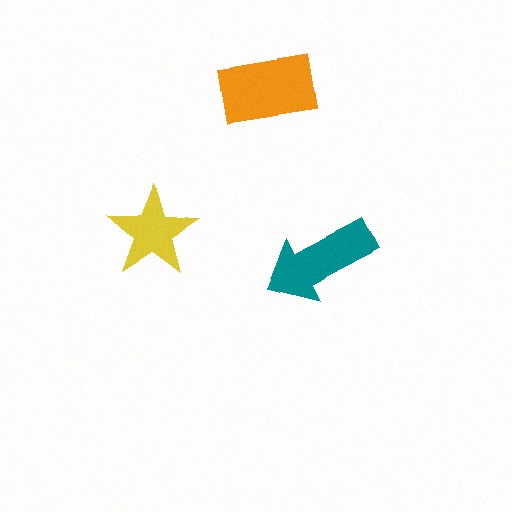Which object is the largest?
The orange rectangle.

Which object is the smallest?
The yellow star.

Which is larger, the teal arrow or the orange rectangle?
The orange rectangle.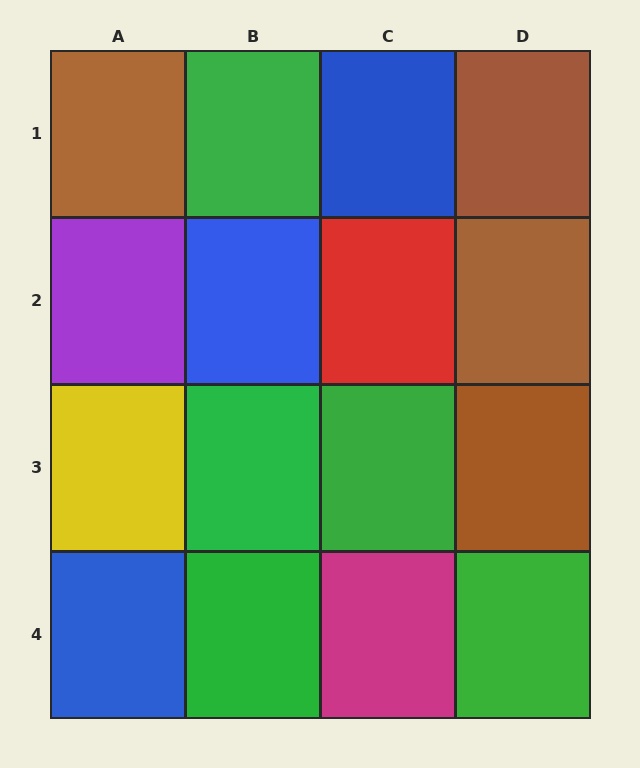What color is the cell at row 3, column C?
Green.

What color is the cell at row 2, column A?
Purple.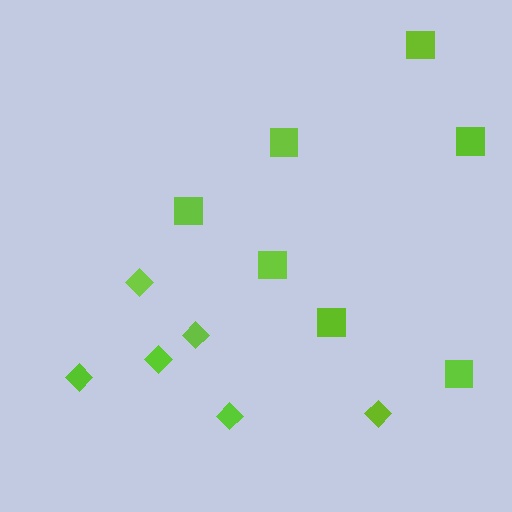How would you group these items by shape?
There are 2 groups: one group of diamonds (6) and one group of squares (7).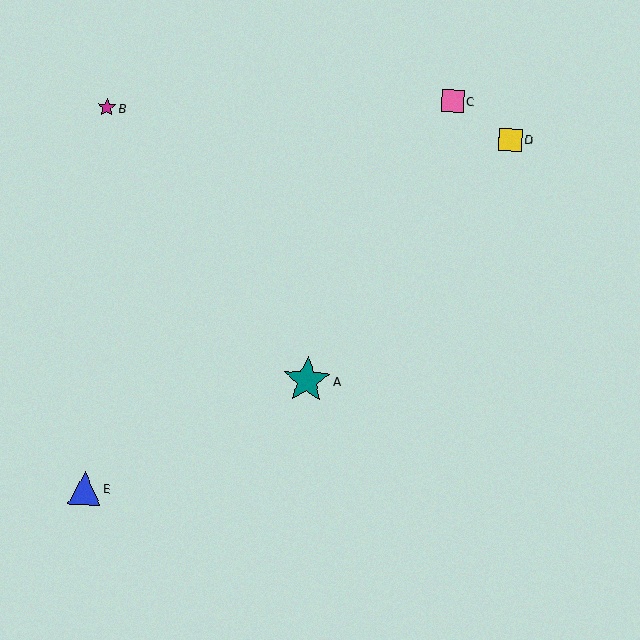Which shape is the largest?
The teal star (labeled A) is the largest.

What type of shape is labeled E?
Shape E is a blue triangle.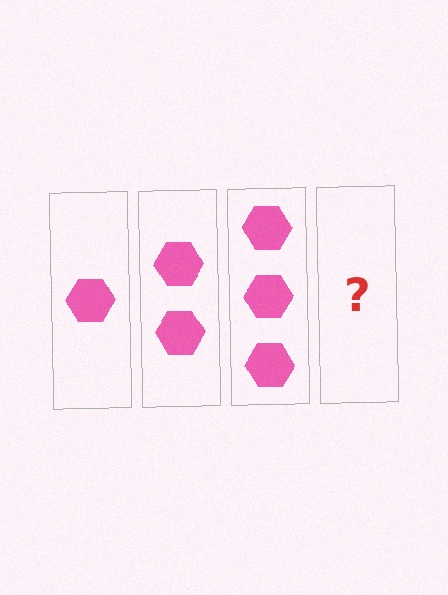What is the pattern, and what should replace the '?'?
The pattern is that each step adds one more hexagon. The '?' should be 4 hexagons.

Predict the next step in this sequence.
The next step is 4 hexagons.